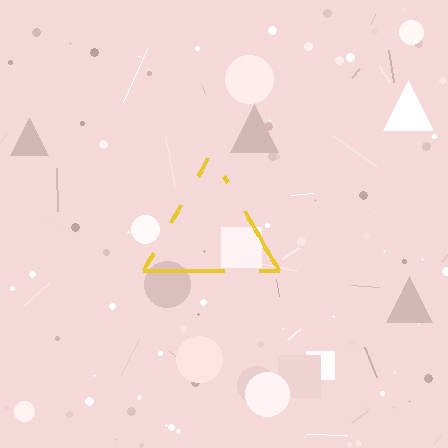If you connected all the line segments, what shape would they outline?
They would outline a triangle.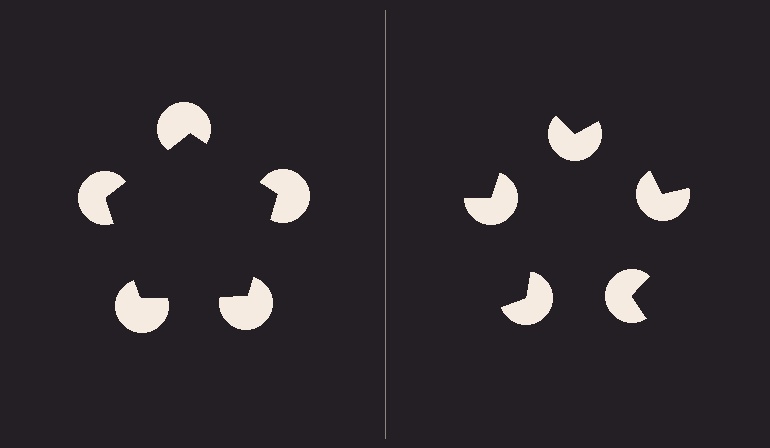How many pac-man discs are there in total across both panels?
10 — 5 on each side.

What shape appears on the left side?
An illusory pentagon.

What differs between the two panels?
The pac-man discs are positioned identically on both sides; only the wedge orientations differ. On the left they align to a pentagon; on the right they are misaligned.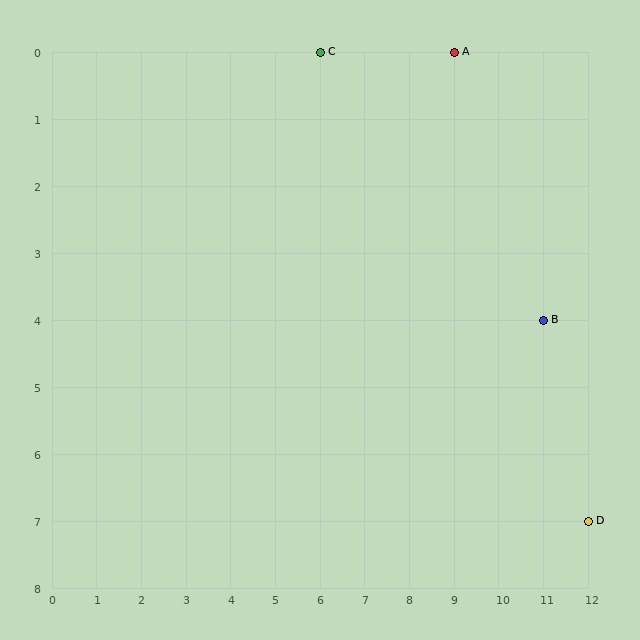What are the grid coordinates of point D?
Point D is at grid coordinates (12, 7).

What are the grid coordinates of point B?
Point B is at grid coordinates (11, 4).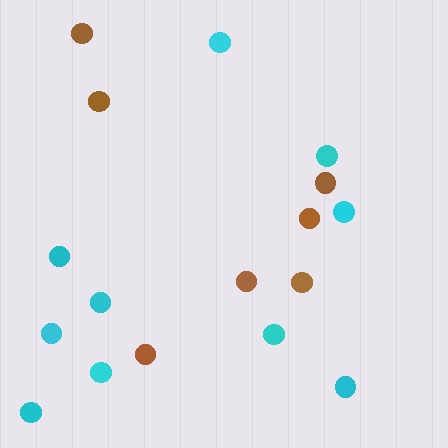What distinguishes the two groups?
There are 2 groups: one group of brown circles (7) and one group of cyan circles (10).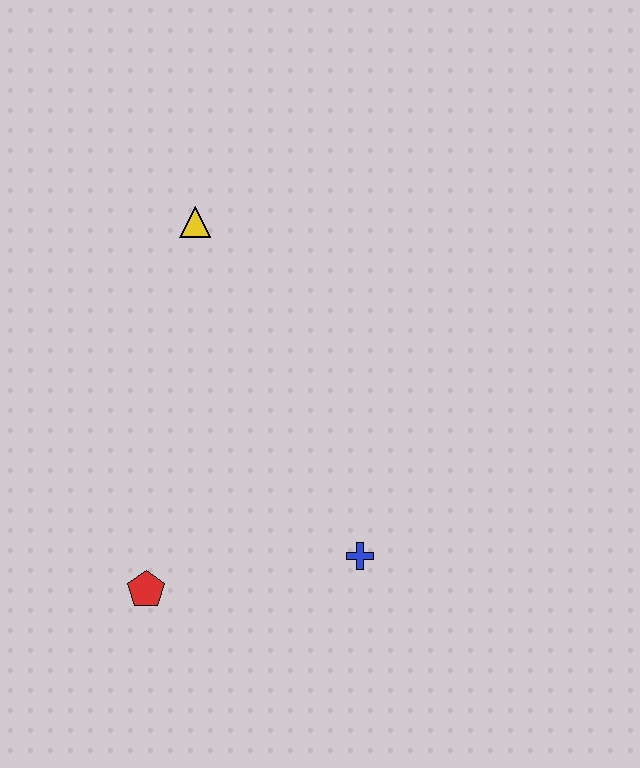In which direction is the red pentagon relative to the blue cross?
The red pentagon is to the left of the blue cross.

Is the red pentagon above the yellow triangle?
No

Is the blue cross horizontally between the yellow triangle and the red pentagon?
No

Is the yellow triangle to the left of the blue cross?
Yes